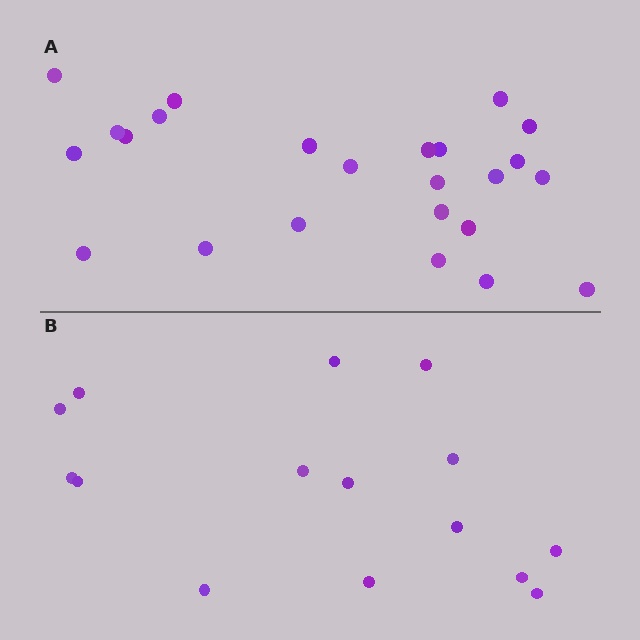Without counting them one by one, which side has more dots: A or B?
Region A (the top region) has more dots.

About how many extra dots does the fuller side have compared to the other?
Region A has roughly 8 or so more dots than region B.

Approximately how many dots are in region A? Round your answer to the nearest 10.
About 20 dots. (The exact count is 24, which rounds to 20.)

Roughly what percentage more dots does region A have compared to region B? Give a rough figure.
About 60% more.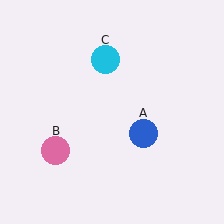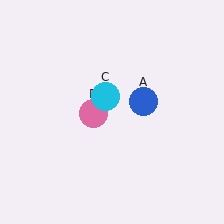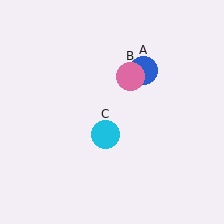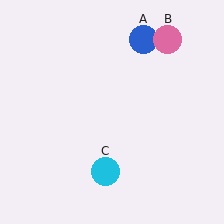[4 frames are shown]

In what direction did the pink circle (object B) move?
The pink circle (object B) moved up and to the right.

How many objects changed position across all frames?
3 objects changed position: blue circle (object A), pink circle (object B), cyan circle (object C).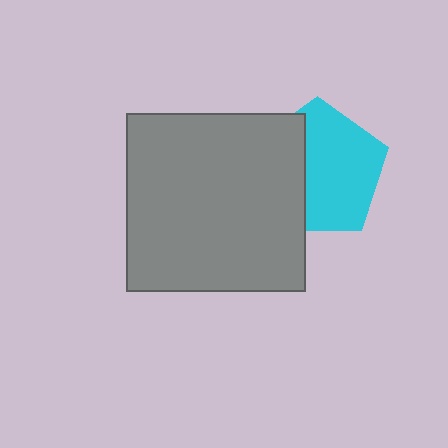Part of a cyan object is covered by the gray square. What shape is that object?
It is a pentagon.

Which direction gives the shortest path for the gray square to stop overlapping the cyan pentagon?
Moving left gives the shortest separation.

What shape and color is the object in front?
The object in front is a gray square.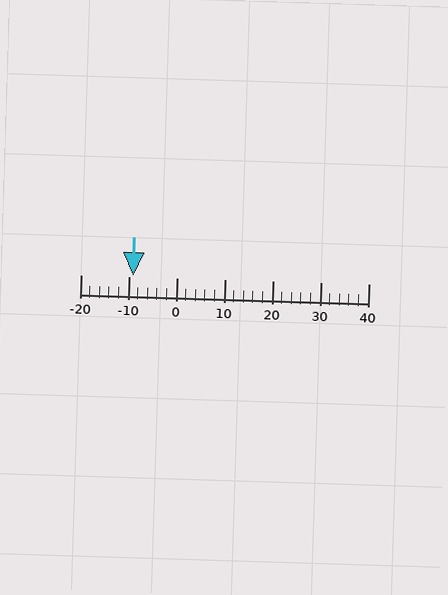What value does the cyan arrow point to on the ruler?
The cyan arrow points to approximately -9.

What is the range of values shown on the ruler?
The ruler shows values from -20 to 40.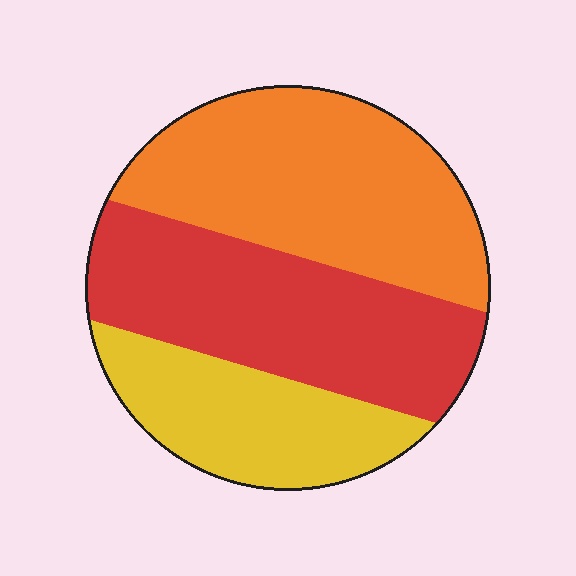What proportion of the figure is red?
Red covers around 35% of the figure.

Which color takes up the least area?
Yellow, at roughly 25%.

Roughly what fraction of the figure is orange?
Orange covers roughly 40% of the figure.